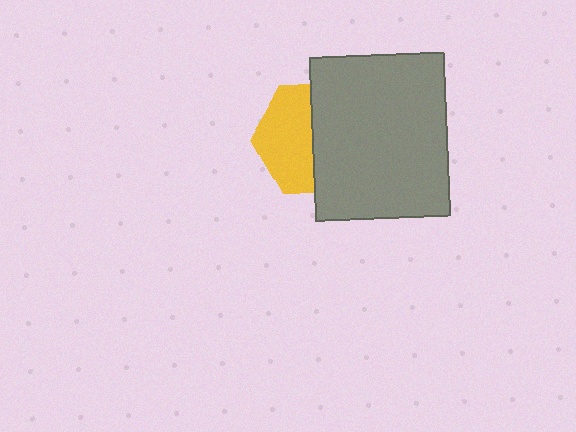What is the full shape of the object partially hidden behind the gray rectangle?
The partially hidden object is a yellow hexagon.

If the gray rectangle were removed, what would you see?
You would see the complete yellow hexagon.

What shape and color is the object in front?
The object in front is a gray rectangle.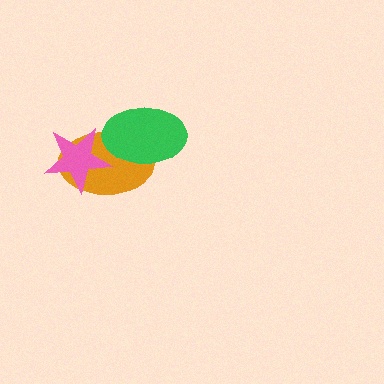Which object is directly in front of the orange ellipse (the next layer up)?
The pink star is directly in front of the orange ellipse.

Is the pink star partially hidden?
No, no other shape covers it.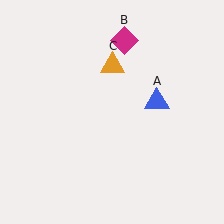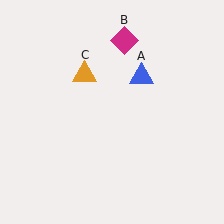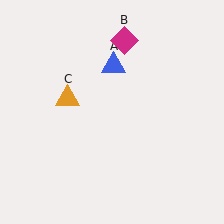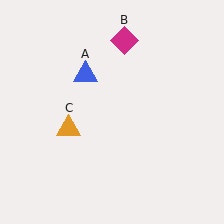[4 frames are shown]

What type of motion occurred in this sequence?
The blue triangle (object A), orange triangle (object C) rotated counterclockwise around the center of the scene.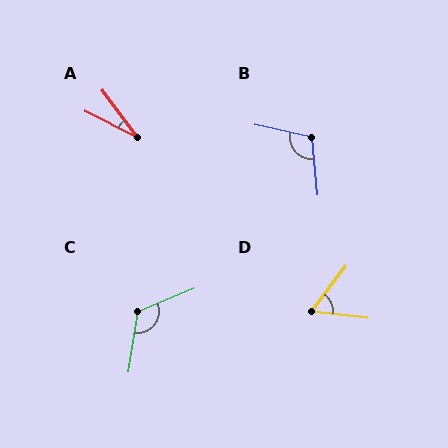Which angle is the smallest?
A, at approximately 26 degrees.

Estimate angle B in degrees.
Approximately 108 degrees.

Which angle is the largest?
C, at approximately 121 degrees.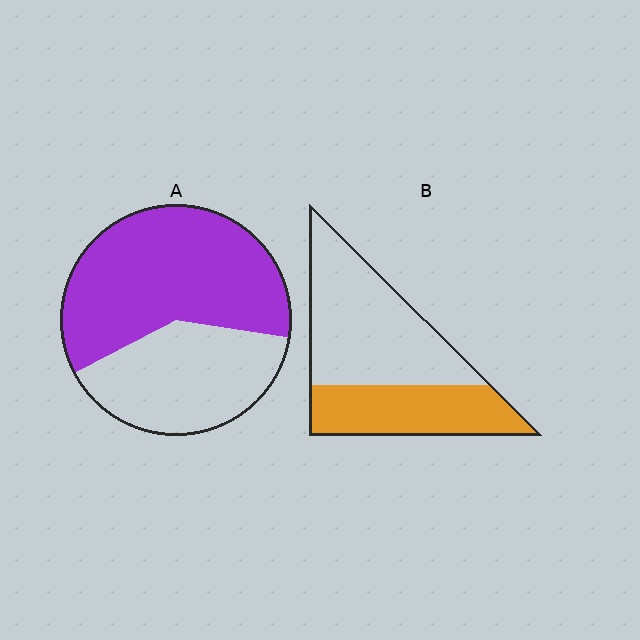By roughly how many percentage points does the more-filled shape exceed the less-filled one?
By roughly 20 percentage points (A over B).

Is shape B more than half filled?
No.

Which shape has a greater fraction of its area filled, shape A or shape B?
Shape A.